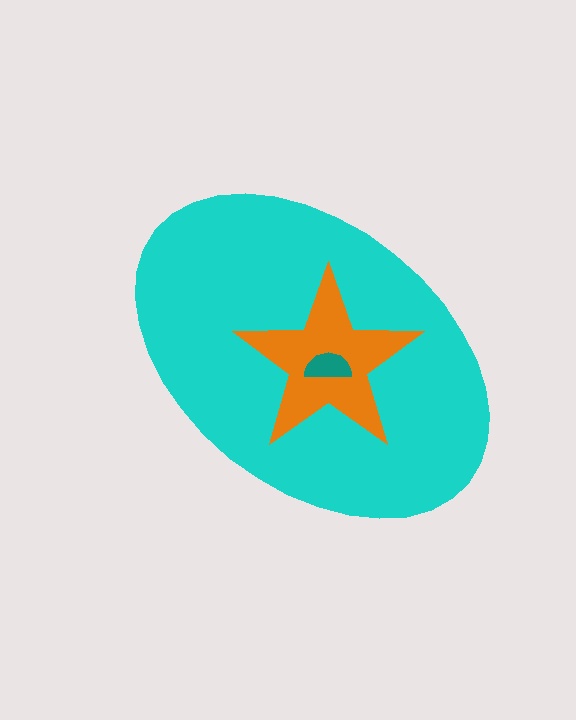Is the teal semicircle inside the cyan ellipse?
Yes.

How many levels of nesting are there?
3.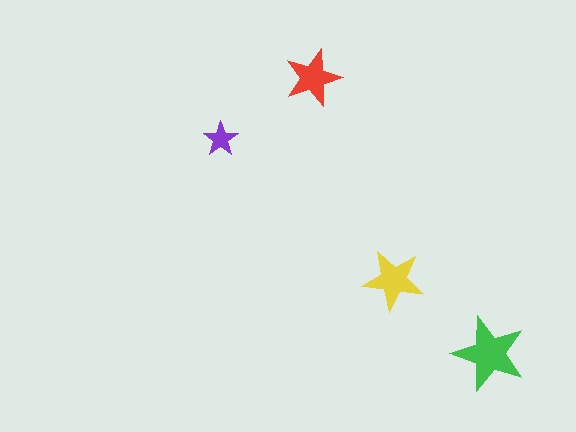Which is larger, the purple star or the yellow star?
The yellow one.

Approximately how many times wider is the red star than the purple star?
About 1.5 times wider.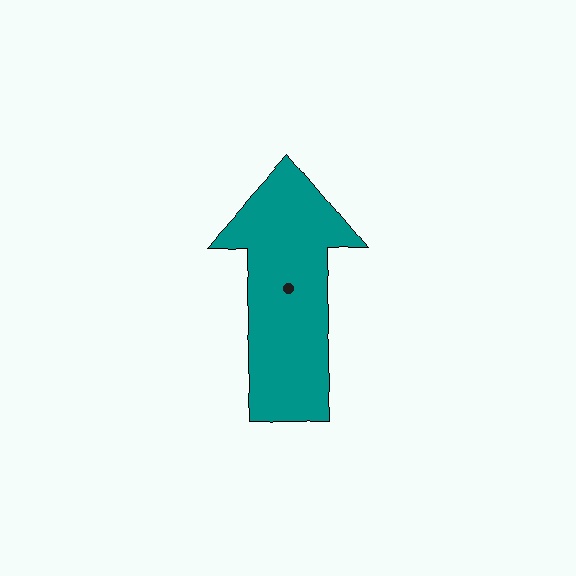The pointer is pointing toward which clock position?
Roughly 12 o'clock.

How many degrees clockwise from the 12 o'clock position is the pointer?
Approximately 1 degrees.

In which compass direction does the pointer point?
North.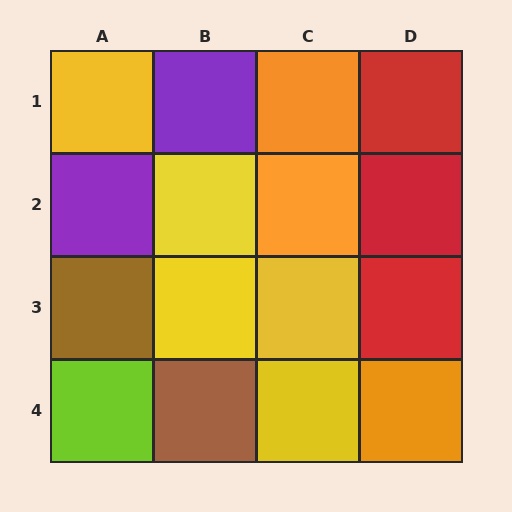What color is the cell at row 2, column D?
Red.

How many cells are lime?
1 cell is lime.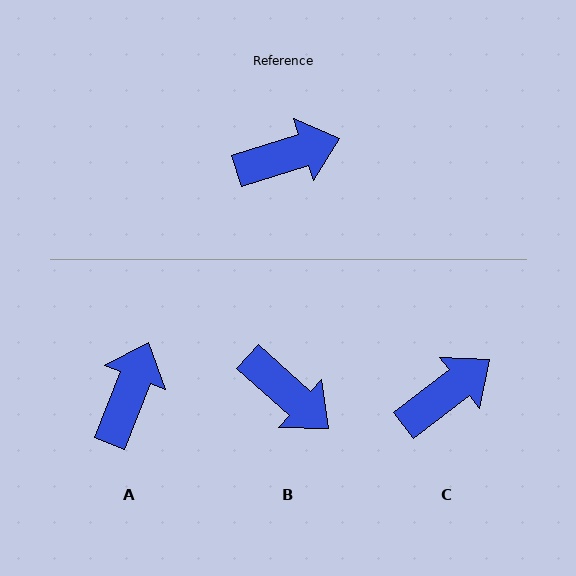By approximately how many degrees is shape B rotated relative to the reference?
Approximately 59 degrees clockwise.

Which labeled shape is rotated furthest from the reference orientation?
B, about 59 degrees away.